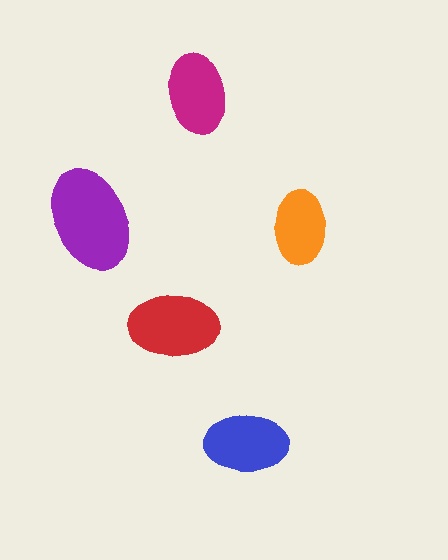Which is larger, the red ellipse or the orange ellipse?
The red one.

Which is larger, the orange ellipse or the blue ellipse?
The blue one.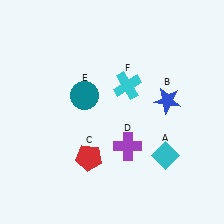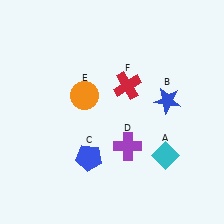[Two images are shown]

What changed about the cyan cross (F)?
In Image 1, F is cyan. In Image 2, it changed to red.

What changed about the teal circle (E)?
In Image 1, E is teal. In Image 2, it changed to orange.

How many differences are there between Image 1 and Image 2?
There are 3 differences between the two images.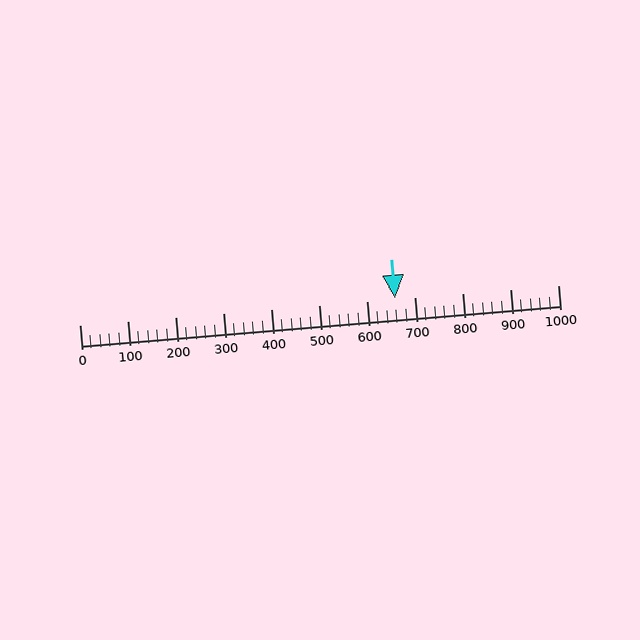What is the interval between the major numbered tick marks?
The major tick marks are spaced 100 units apart.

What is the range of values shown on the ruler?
The ruler shows values from 0 to 1000.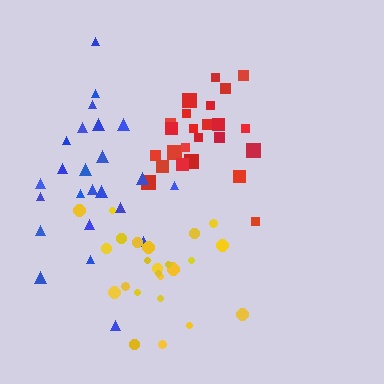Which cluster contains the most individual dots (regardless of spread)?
Yellow (25).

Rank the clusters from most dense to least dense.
red, yellow, blue.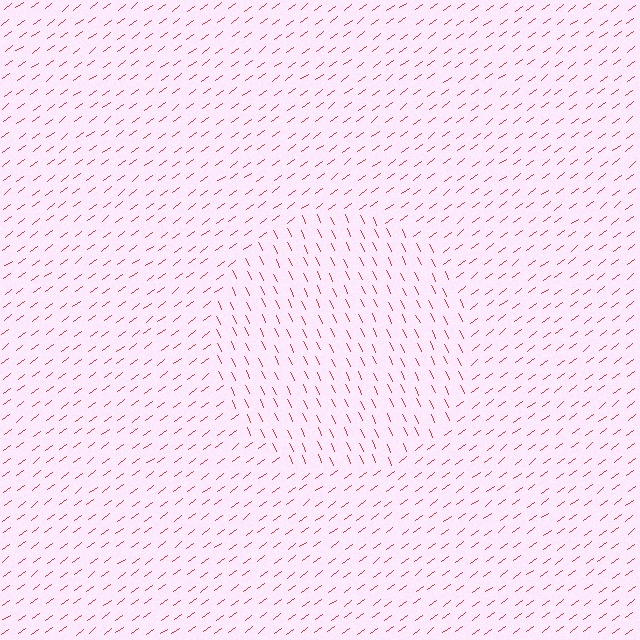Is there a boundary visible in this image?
Yes, there is a texture boundary formed by a change in line orientation.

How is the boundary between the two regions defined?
The boundary is defined purely by a change in line orientation (approximately 78 degrees difference). All lines are the same color and thickness.